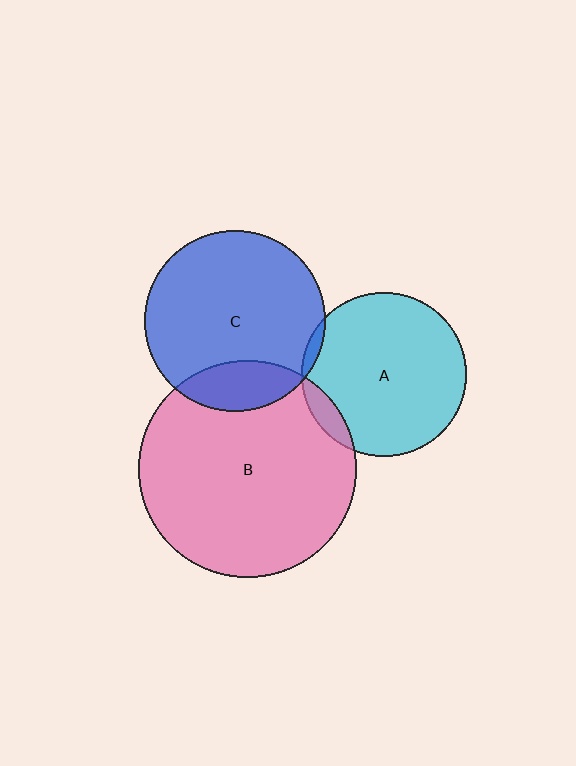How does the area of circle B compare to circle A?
Approximately 1.8 times.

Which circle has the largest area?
Circle B (pink).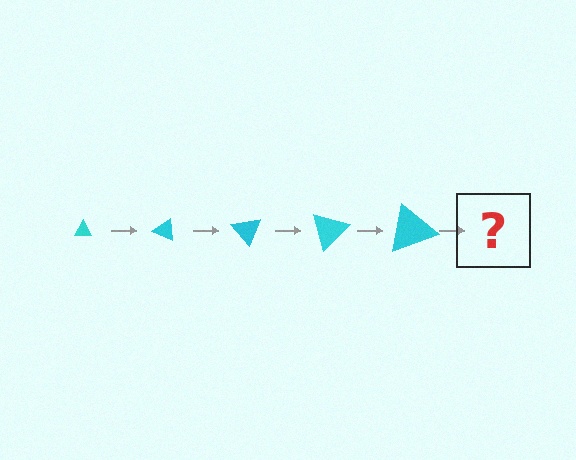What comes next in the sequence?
The next element should be a triangle, larger than the previous one and rotated 125 degrees from the start.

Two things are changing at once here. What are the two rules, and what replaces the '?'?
The two rules are that the triangle grows larger each step and it rotates 25 degrees each step. The '?' should be a triangle, larger than the previous one and rotated 125 degrees from the start.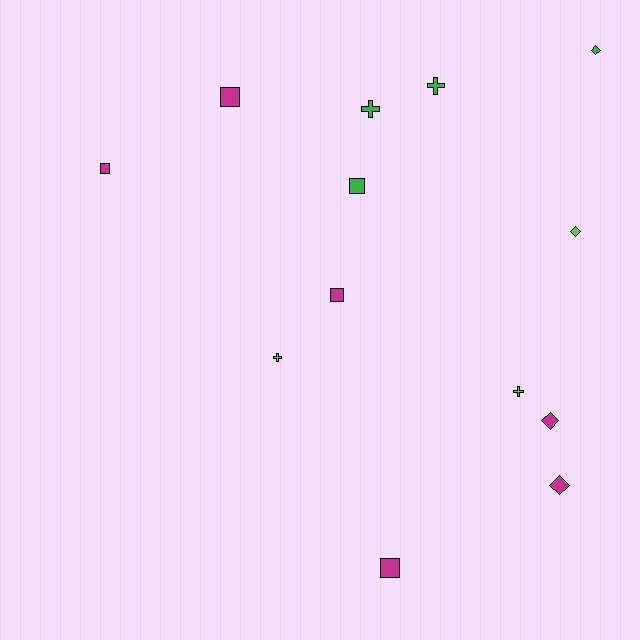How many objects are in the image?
There are 13 objects.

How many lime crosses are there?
There are 2 lime crosses.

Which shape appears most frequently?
Square, with 5 objects.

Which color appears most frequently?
Magenta, with 6 objects.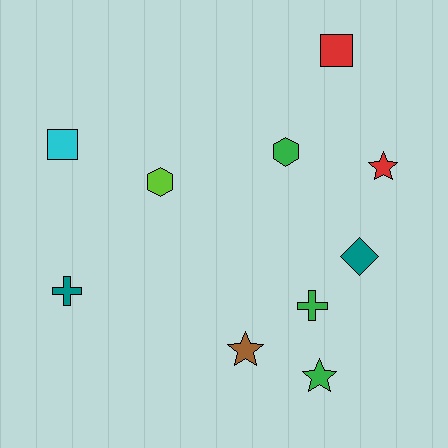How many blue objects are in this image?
There are no blue objects.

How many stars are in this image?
There are 3 stars.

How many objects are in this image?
There are 10 objects.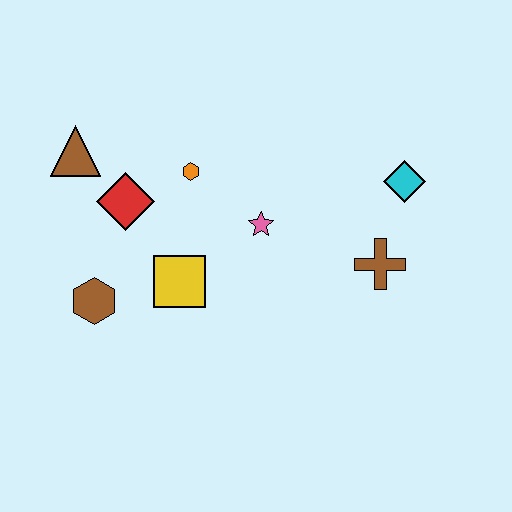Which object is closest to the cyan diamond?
The brown cross is closest to the cyan diamond.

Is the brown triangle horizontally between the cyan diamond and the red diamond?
No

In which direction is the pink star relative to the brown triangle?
The pink star is to the right of the brown triangle.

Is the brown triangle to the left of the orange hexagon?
Yes